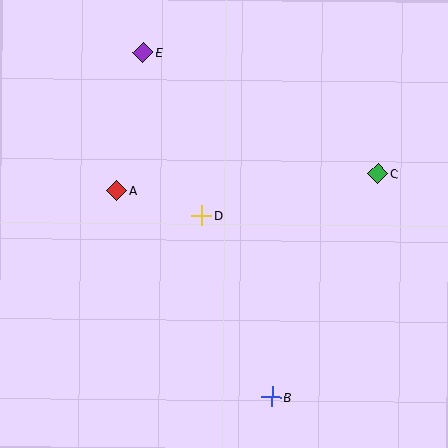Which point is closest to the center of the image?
Point D at (202, 216) is closest to the center.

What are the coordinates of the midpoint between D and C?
The midpoint between D and C is at (290, 195).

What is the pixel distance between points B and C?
The distance between B and C is 248 pixels.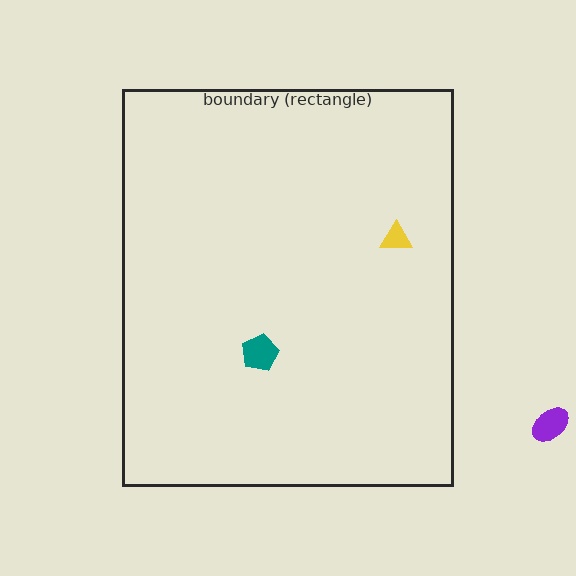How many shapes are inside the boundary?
2 inside, 1 outside.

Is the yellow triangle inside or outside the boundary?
Inside.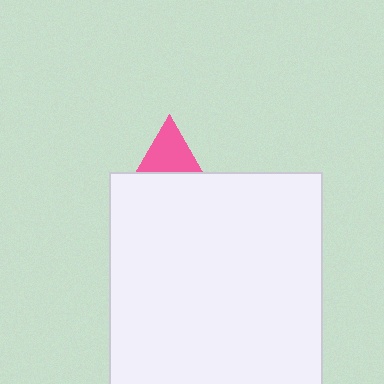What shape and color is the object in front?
The object in front is a white square.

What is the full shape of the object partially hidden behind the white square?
The partially hidden object is a pink triangle.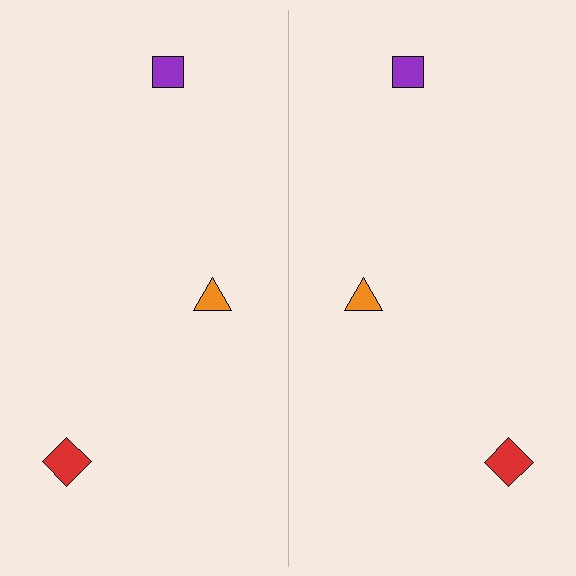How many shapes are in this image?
There are 6 shapes in this image.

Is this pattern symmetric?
Yes, this pattern has bilateral (reflection) symmetry.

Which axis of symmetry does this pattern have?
The pattern has a vertical axis of symmetry running through the center of the image.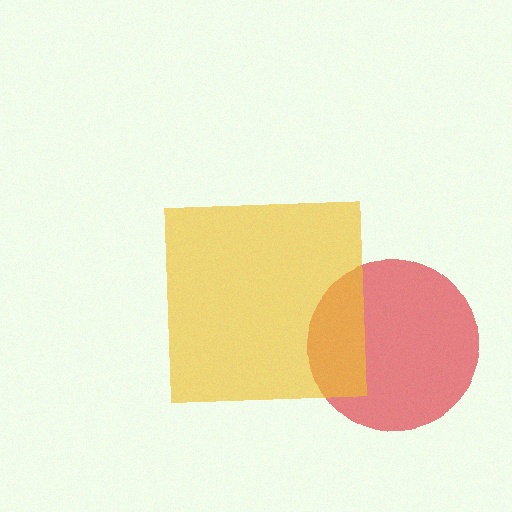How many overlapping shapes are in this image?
There are 2 overlapping shapes in the image.